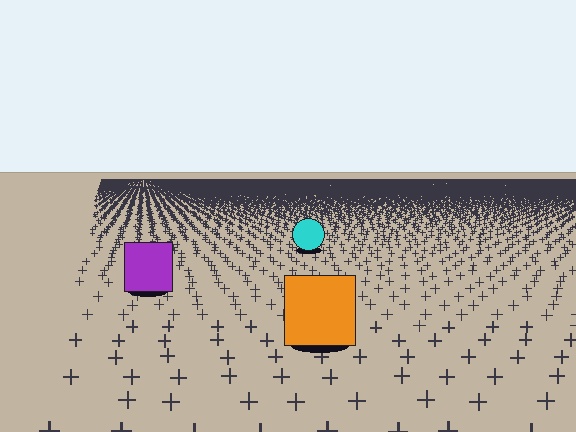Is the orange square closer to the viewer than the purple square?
Yes. The orange square is closer — you can tell from the texture gradient: the ground texture is coarser near it.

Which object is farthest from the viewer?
The cyan circle is farthest from the viewer. It appears smaller and the ground texture around it is denser.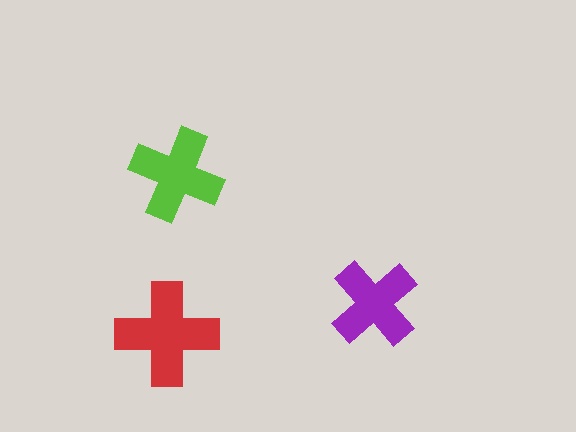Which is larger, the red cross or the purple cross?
The red one.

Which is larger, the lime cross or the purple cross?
The lime one.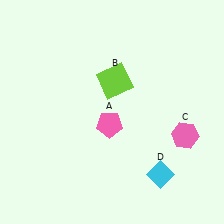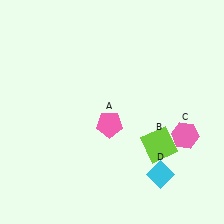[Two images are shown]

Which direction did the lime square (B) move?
The lime square (B) moved down.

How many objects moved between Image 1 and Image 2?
1 object moved between the two images.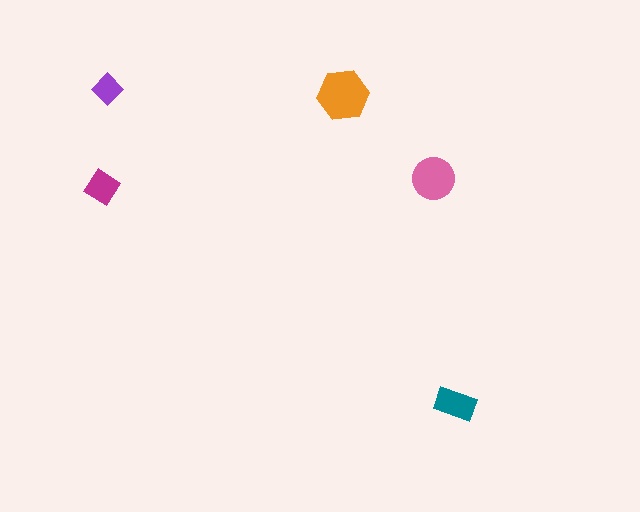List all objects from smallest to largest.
The purple diamond, the magenta diamond, the teal rectangle, the pink circle, the orange hexagon.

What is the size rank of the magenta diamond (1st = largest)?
4th.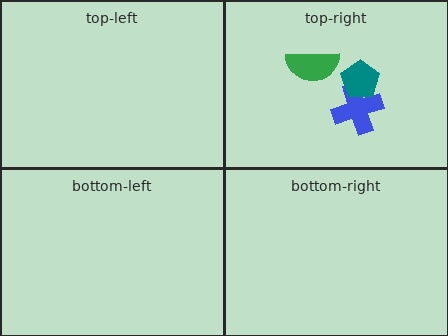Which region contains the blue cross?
The top-right region.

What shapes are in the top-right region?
The blue cross, the teal pentagon, the green semicircle.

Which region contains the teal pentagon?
The top-right region.